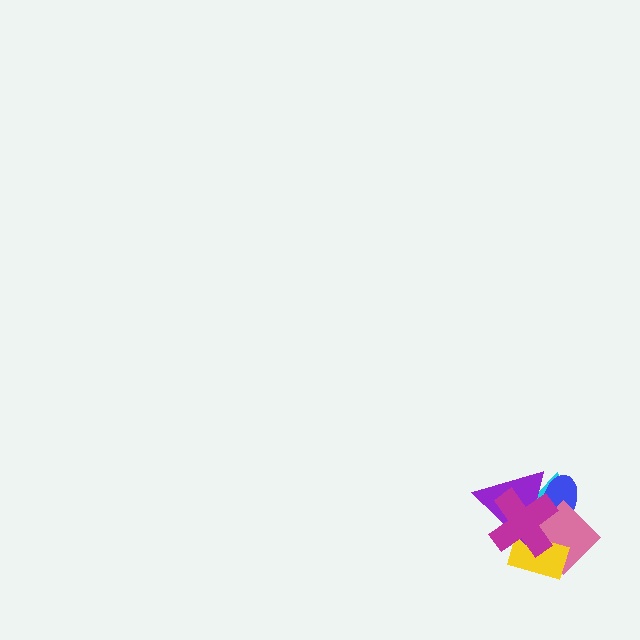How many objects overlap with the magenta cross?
5 objects overlap with the magenta cross.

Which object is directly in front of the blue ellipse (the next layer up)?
The pink diamond is directly in front of the blue ellipse.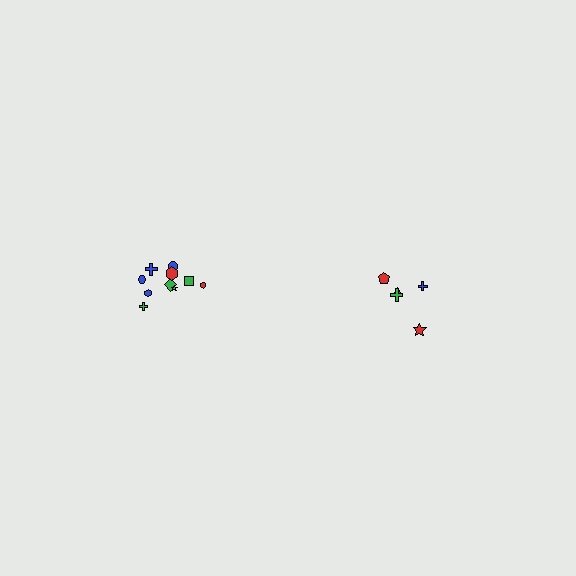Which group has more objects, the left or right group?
The left group.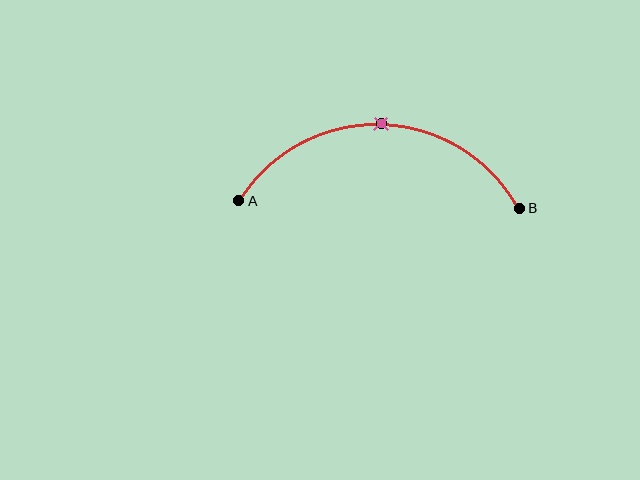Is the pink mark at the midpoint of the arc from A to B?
Yes. The pink mark lies on the arc at equal arc-length from both A and B — it is the arc midpoint.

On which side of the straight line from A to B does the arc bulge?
The arc bulges above the straight line connecting A and B.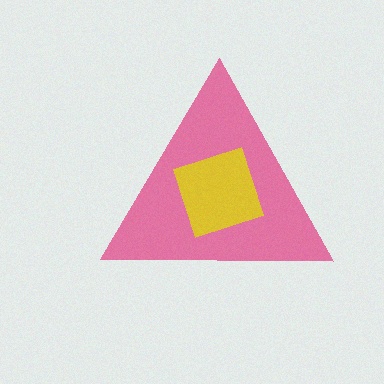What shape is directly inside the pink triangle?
The yellow square.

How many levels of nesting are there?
2.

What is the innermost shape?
The yellow square.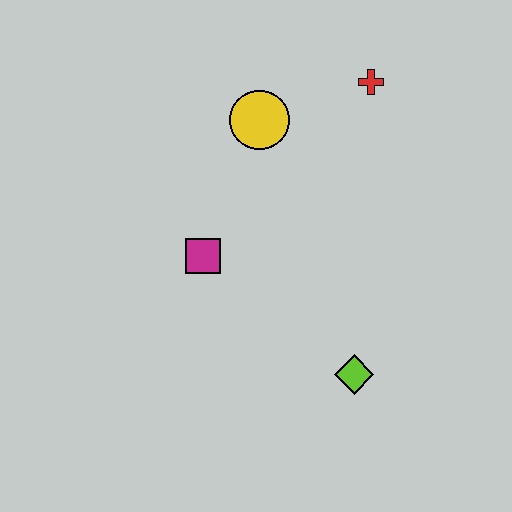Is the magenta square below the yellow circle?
Yes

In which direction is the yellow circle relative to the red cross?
The yellow circle is to the left of the red cross.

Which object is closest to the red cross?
The yellow circle is closest to the red cross.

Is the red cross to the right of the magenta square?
Yes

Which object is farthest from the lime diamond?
The red cross is farthest from the lime diamond.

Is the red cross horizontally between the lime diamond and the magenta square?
No